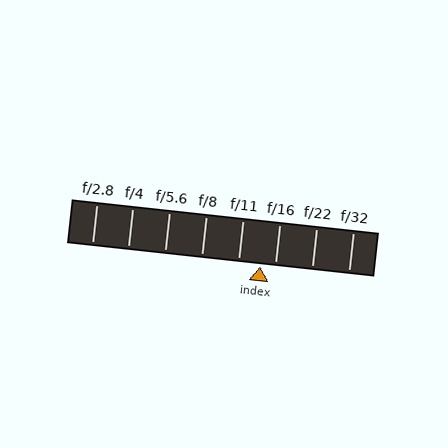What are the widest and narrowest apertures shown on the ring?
The widest aperture shown is f/2.8 and the narrowest is f/32.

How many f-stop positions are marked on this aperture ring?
There are 8 f-stop positions marked.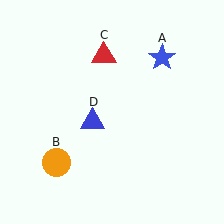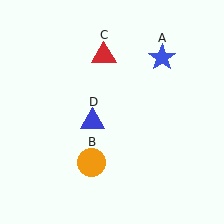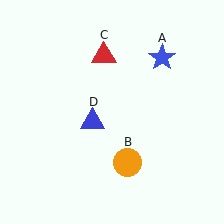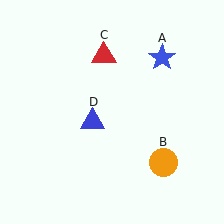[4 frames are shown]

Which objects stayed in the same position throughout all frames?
Blue star (object A) and red triangle (object C) and blue triangle (object D) remained stationary.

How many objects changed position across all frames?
1 object changed position: orange circle (object B).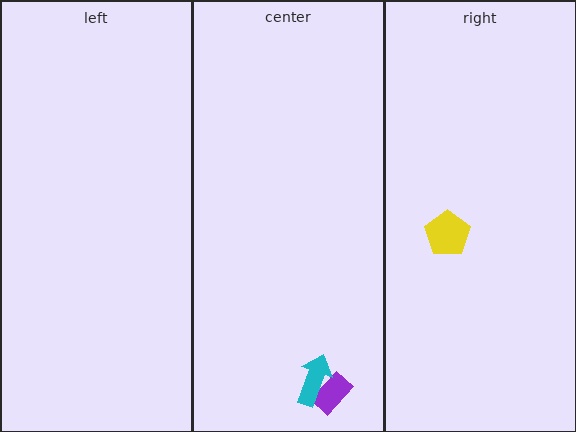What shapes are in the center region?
The purple rectangle, the cyan arrow.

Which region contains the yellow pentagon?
The right region.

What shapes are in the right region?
The yellow pentagon.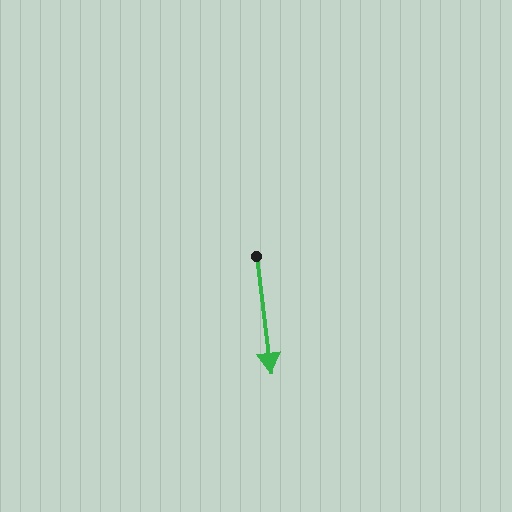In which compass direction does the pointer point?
South.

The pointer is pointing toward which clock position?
Roughly 6 o'clock.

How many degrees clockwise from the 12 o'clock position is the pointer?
Approximately 173 degrees.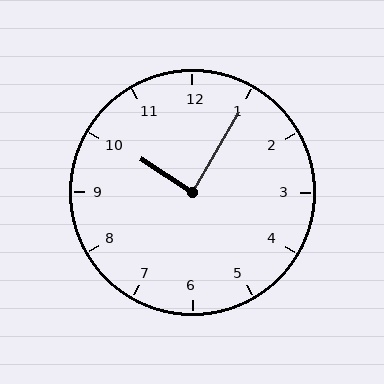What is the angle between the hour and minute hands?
Approximately 88 degrees.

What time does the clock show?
10:05.